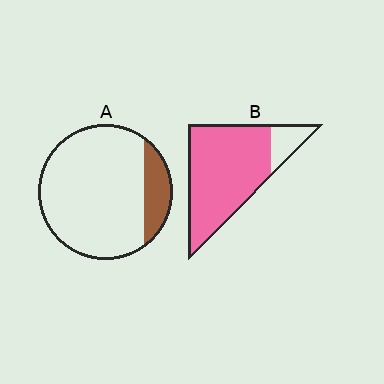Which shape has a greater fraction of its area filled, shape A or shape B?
Shape B.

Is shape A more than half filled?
No.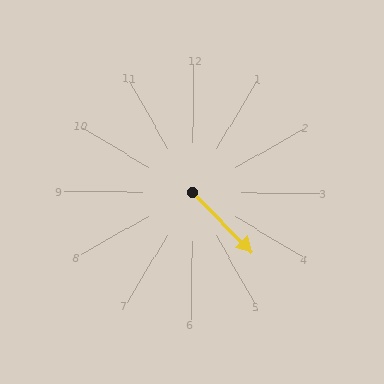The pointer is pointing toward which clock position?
Roughly 5 o'clock.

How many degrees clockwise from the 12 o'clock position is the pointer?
Approximately 135 degrees.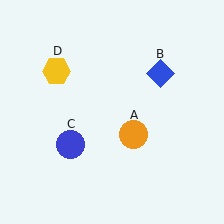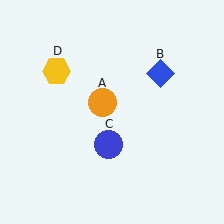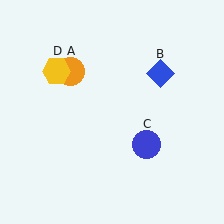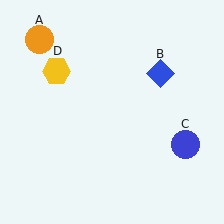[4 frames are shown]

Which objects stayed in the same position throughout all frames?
Blue diamond (object B) and yellow hexagon (object D) remained stationary.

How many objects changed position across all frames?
2 objects changed position: orange circle (object A), blue circle (object C).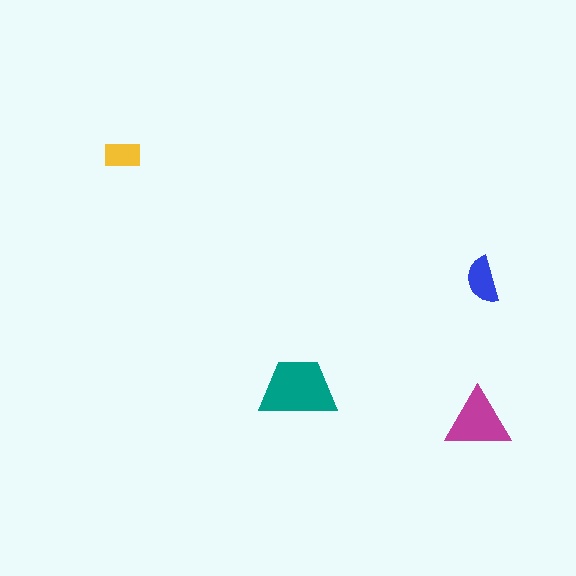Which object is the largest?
The teal trapezoid.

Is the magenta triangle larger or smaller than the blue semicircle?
Larger.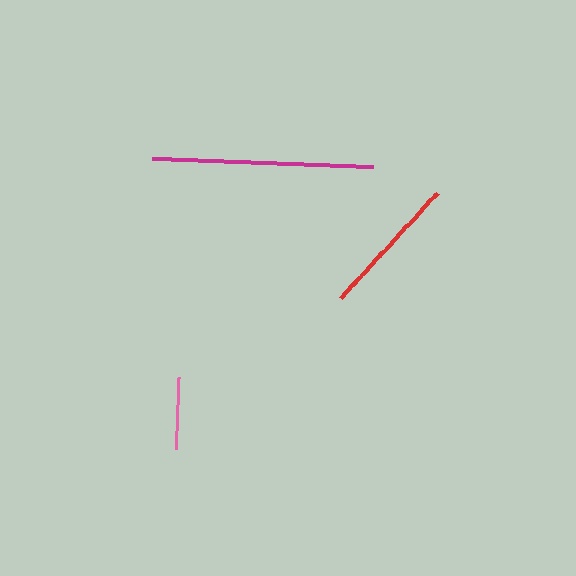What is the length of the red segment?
The red segment is approximately 143 pixels long.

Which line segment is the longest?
The magenta line is the longest at approximately 222 pixels.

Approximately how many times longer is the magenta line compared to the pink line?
The magenta line is approximately 3.0 times the length of the pink line.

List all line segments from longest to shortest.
From longest to shortest: magenta, red, pink.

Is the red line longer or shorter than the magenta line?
The magenta line is longer than the red line.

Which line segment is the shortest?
The pink line is the shortest at approximately 73 pixels.